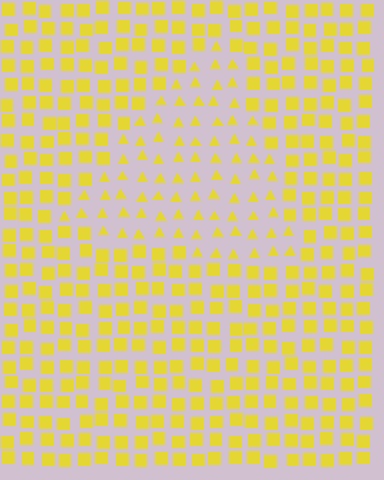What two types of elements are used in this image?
The image uses triangles inside the triangle region and squares outside it.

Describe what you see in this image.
The image is filled with small yellow elements arranged in a uniform grid. A triangle-shaped region contains triangles, while the surrounding area contains squares. The boundary is defined purely by the change in element shape.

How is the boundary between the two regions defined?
The boundary is defined by a change in element shape: triangles inside vs. squares outside. All elements share the same color and spacing.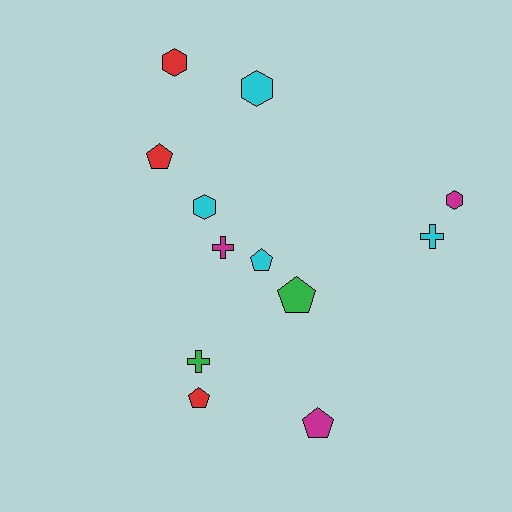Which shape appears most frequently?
Pentagon, with 5 objects.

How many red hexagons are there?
There is 1 red hexagon.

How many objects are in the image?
There are 12 objects.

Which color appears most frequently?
Cyan, with 4 objects.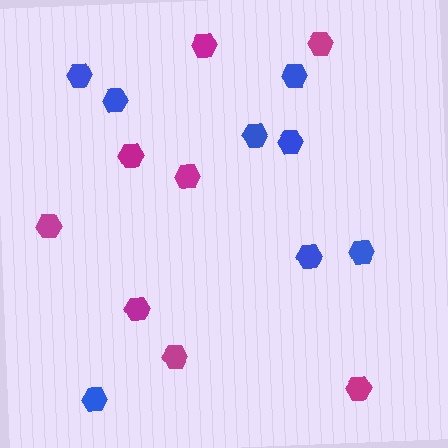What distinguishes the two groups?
There are 2 groups: one group of blue hexagons (8) and one group of magenta hexagons (8).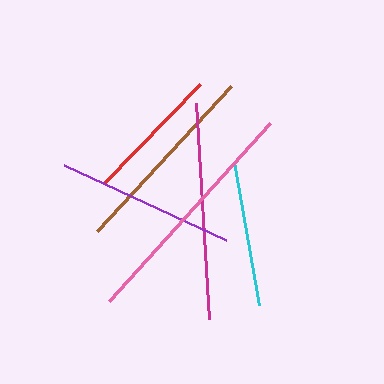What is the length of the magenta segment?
The magenta segment is approximately 216 pixels long.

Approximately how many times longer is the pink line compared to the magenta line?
The pink line is approximately 1.1 times the length of the magenta line.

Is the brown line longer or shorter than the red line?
The brown line is longer than the red line.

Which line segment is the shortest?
The red line is the shortest at approximately 138 pixels.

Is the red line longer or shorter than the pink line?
The pink line is longer than the red line.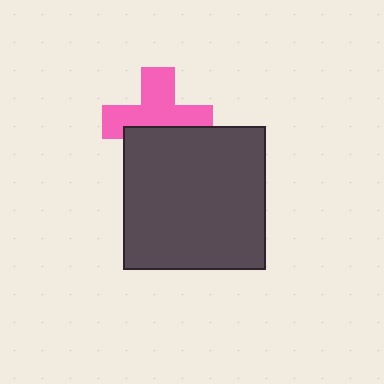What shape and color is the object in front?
The object in front is a dark gray square.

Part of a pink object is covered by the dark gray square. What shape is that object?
It is a cross.